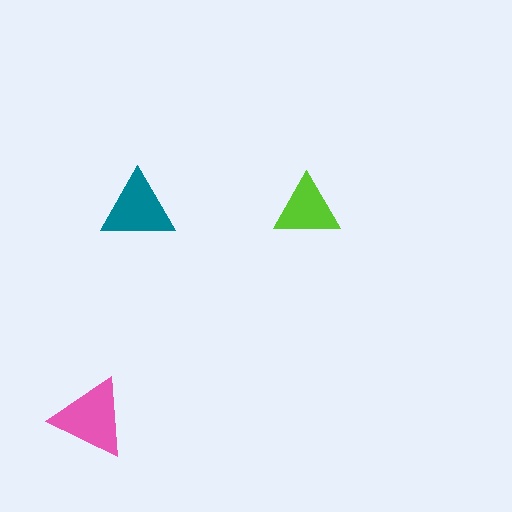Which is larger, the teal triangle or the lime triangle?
The teal one.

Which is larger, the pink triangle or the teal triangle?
The pink one.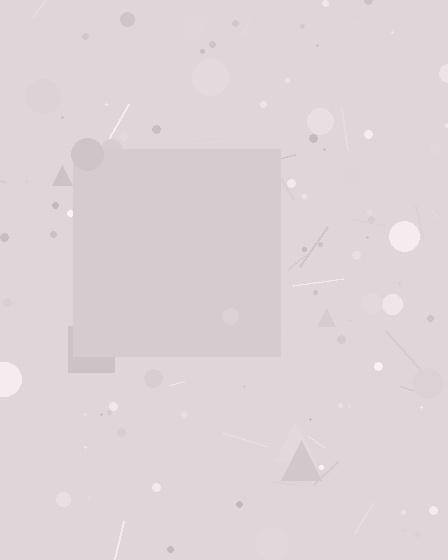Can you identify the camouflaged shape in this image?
The camouflaged shape is a square.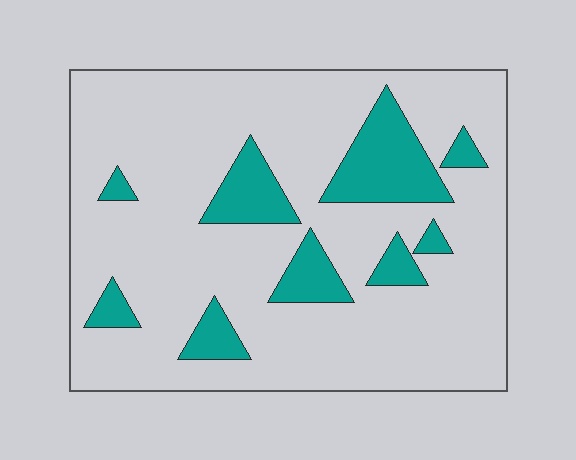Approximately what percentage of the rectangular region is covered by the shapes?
Approximately 15%.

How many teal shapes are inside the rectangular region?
9.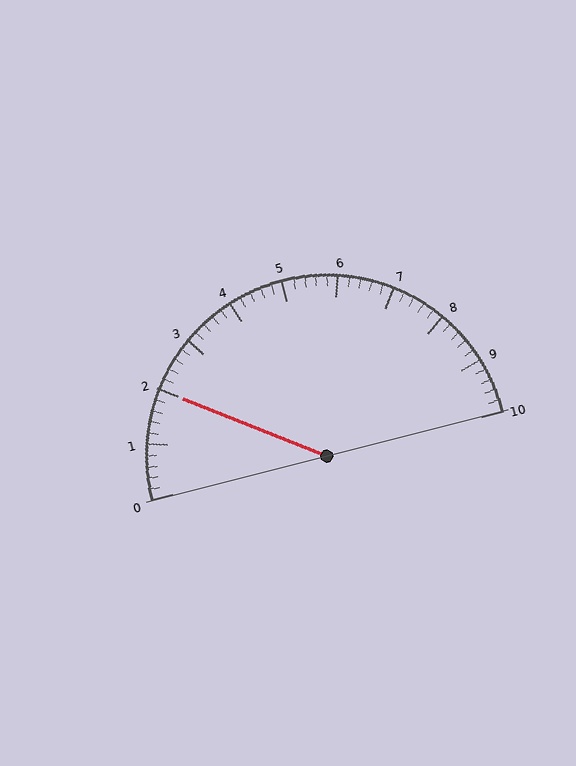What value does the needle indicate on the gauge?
The needle indicates approximately 2.0.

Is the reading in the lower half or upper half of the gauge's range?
The reading is in the lower half of the range (0 to 10).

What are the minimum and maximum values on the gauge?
The gauge ranges from 0 to 10.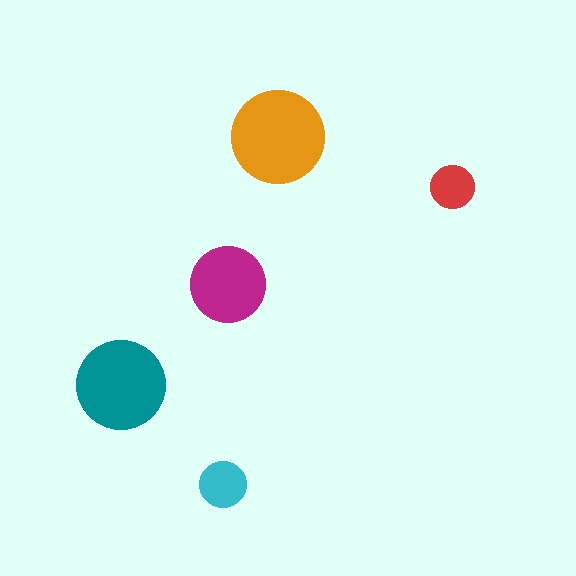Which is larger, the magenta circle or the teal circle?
The teal one.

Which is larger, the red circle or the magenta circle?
The magenta one.